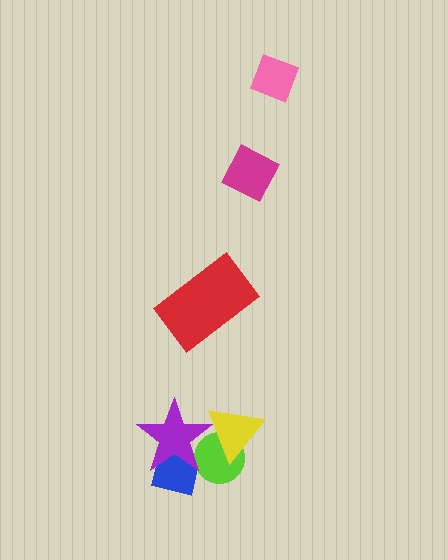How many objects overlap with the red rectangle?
0 objects overlap with the red rectangle.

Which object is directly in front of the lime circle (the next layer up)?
The purple star is directly in front of the lime circle.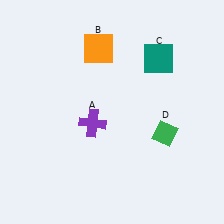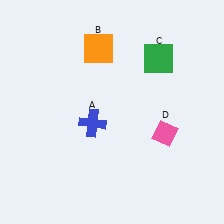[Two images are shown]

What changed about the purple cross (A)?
In Image 1, A is purple. In Image 2, it changed to blue.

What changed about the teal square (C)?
In Image 1, C is teal. In Image 2, it changed to green.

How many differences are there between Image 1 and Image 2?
There are 3 differences between the two images.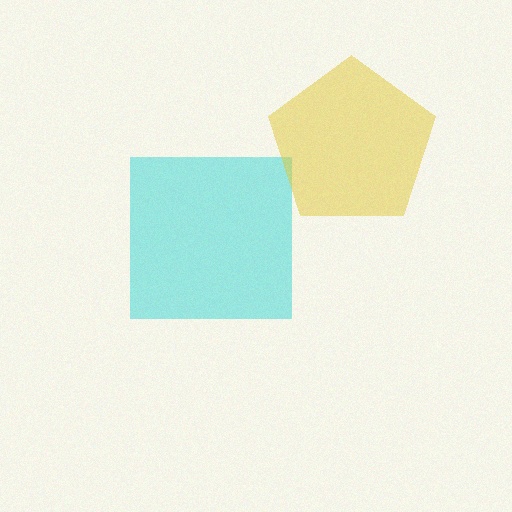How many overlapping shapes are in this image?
There are 2 overlapping shapes in the image.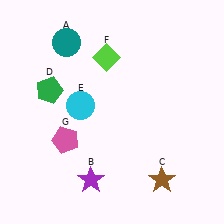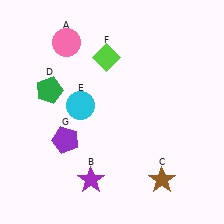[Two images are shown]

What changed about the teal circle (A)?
In Image 1, A is teal. In Image 2, it changed to pink.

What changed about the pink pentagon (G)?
In Image 1, G is pink. In Image 2, it changed to purple.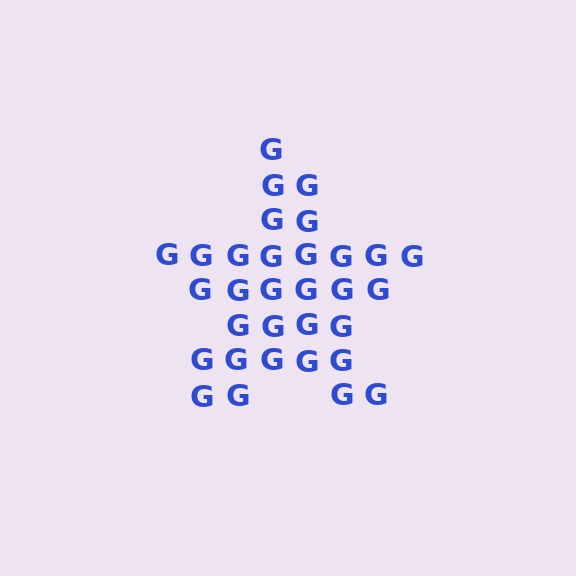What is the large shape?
The large shape is a star.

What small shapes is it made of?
It is made of small letter G's.